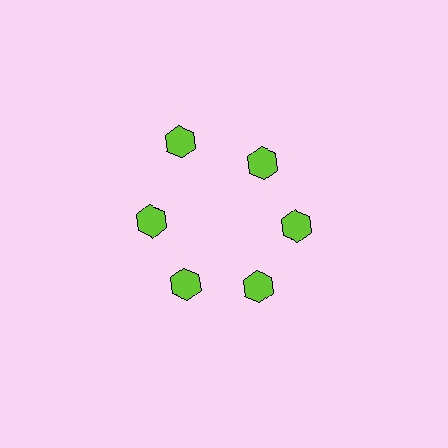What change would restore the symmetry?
The symmetry would be restored by moving it inward, back onto the ring so that all 6 hexagons sit at equal angles and equal distance from the center.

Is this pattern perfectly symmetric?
No. The 6 lime hexagons are arranged in a ring, but one element near the 11 o'clock position is pushed outward from the center, breaking the 6-fold rotational symmetry.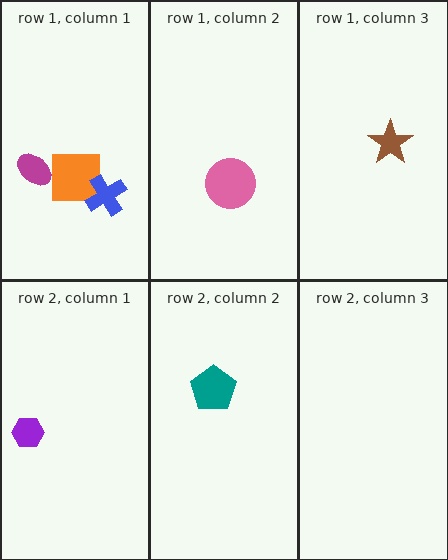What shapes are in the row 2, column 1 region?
The purple hexagon.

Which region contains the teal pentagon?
The row 2, column 2 region.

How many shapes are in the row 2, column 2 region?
1.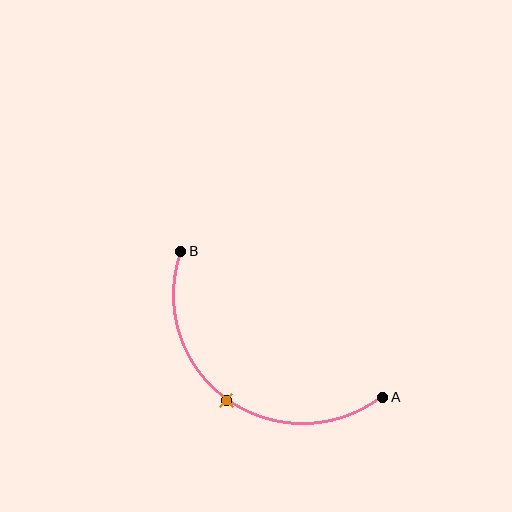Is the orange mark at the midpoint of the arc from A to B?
Yes. The orange mark lies on the arc at equal arc-length from both A and B — it is the arc midpoint.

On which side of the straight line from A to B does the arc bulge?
The arc bulges below and to the left of the straight line connecting A and B.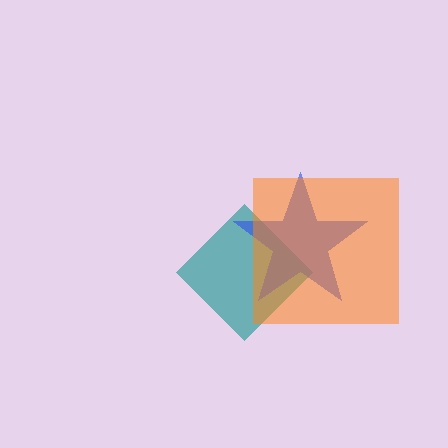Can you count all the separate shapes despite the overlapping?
Yes, there are 3 separate shapes.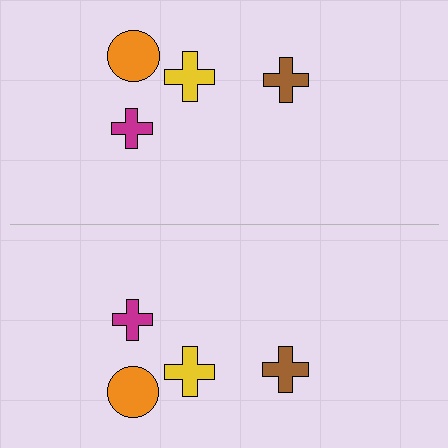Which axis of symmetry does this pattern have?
The pattern has a horizontal axis of symmetry running through the center of the image.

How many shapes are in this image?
There are 8 shapes in this image.